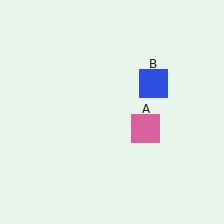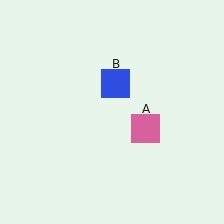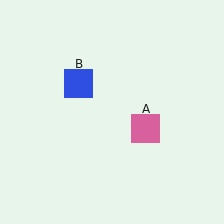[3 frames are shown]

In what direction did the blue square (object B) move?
The blue square (object B) moved left.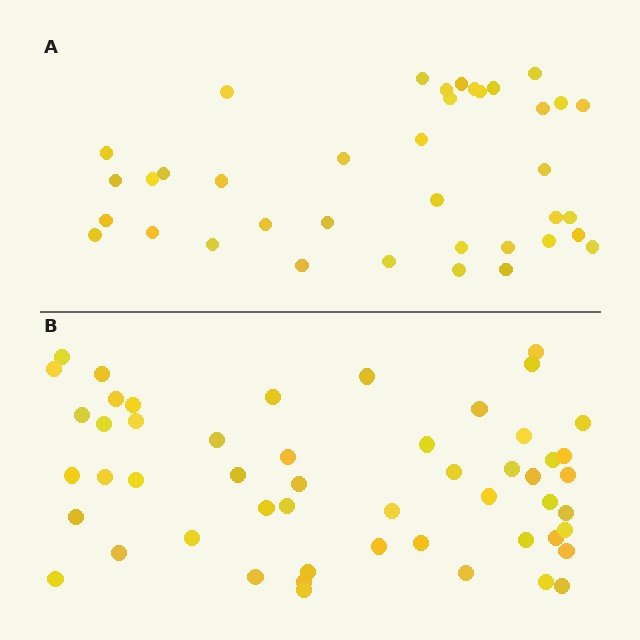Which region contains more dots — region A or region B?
Region B (the bottom region) has more dots.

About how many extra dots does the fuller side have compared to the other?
Region B has approximately 15 more dots than region A.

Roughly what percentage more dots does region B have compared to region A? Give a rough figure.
About 35% more.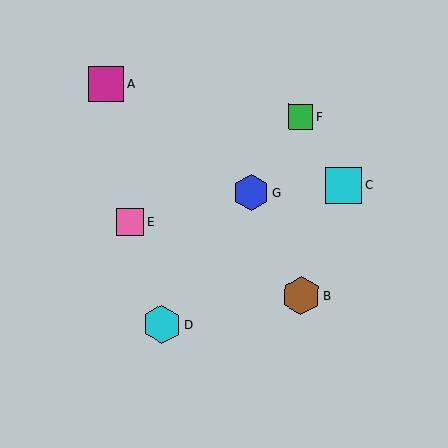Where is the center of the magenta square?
The center of the magenta square is at (106, 84).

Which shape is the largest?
The cyan hexagon (labeled D) is the largest.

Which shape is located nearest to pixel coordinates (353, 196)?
The cyan square (labeled C) at (344, 185) is nearest to that location.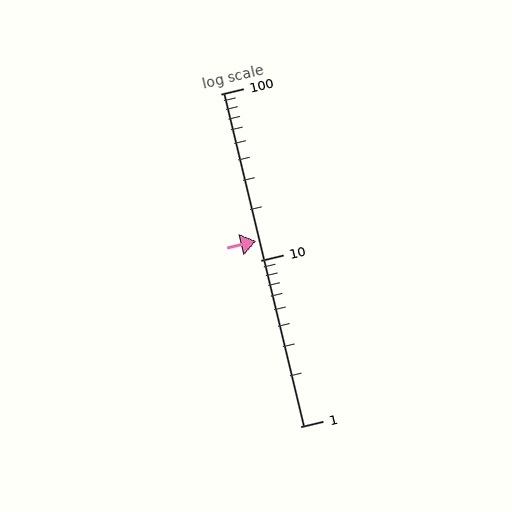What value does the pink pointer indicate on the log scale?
The pointer indicates approximately 13.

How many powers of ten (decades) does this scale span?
The scale spans 2 decades, from 1 to 100.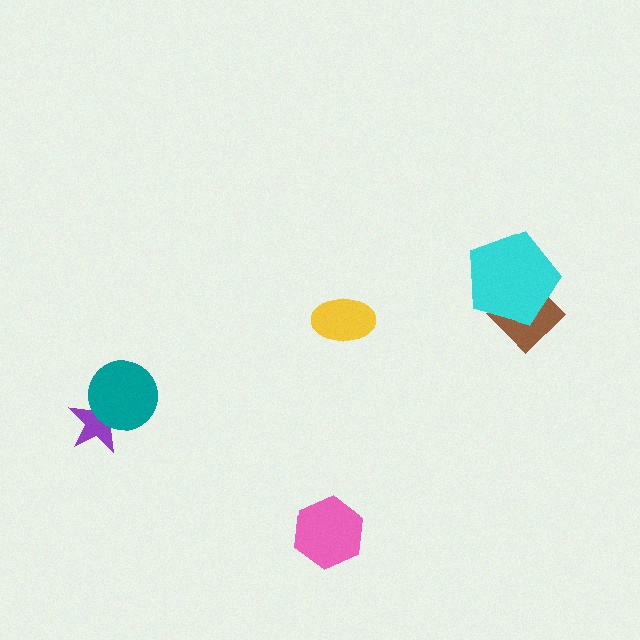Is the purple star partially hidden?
Yes, it is partially covered by another shape.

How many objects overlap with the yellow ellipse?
0 objects overlap with the yellow ellipse.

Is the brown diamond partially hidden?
Yes, it is partially covered by another shape.